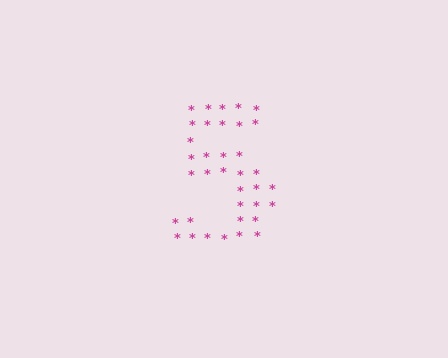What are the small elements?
The small elements are asterisks.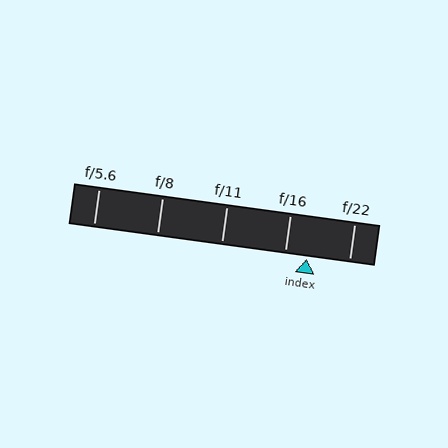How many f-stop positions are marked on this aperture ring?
There are 5 f-stop positions marked.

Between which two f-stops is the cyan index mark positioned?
The index mark is between f/16 and f/22.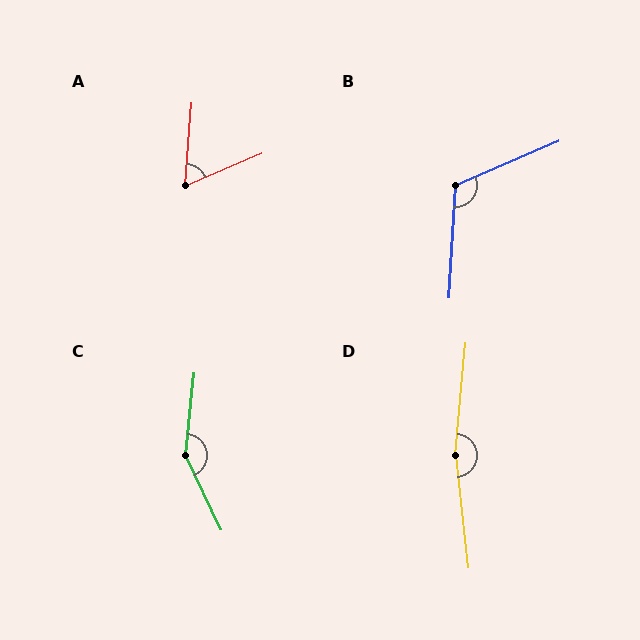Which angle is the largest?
D, at approximately 169 degrees.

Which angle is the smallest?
A, at approximately 62 degrees.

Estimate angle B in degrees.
Approximately 117 degrees.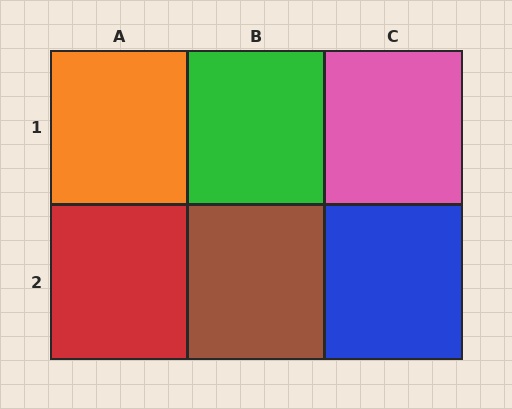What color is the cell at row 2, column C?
Blue.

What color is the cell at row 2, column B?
Brown.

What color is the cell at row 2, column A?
Red.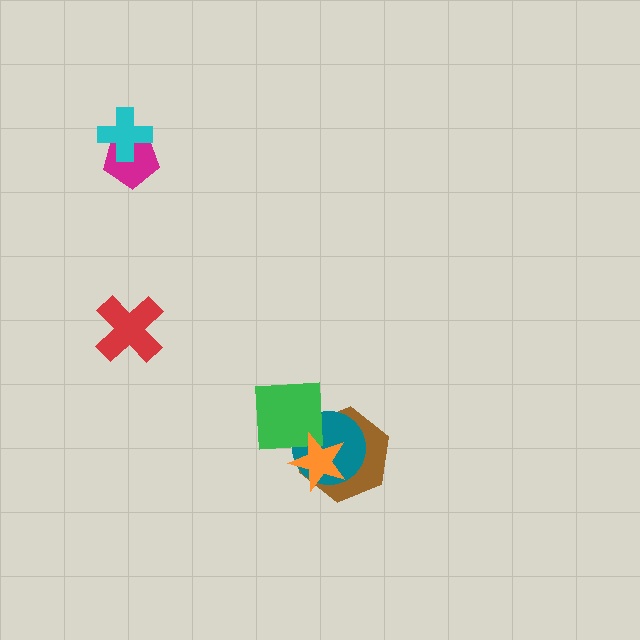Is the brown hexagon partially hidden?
Yes, it is partially covered by another shape.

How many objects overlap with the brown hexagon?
3 objects overlap with the brown hexagon.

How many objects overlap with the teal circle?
3 objects overlap with the teal circle.